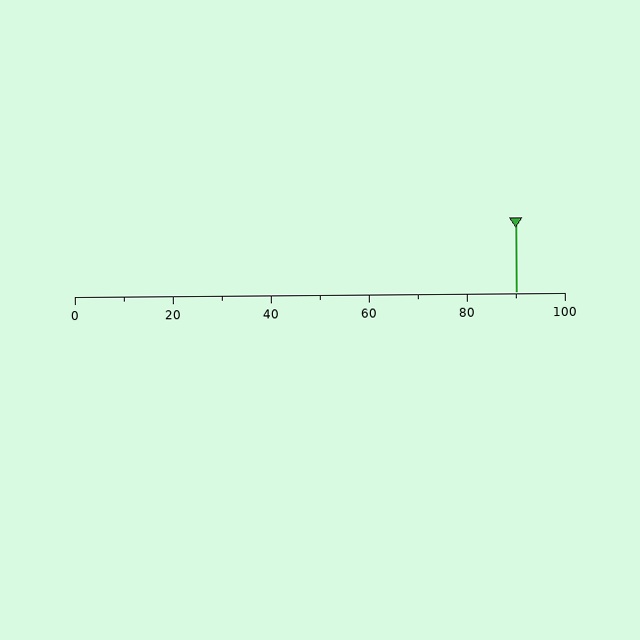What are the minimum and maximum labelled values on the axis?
The axis runs from 0 to 100.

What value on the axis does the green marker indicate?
The marker indicates approximately 90.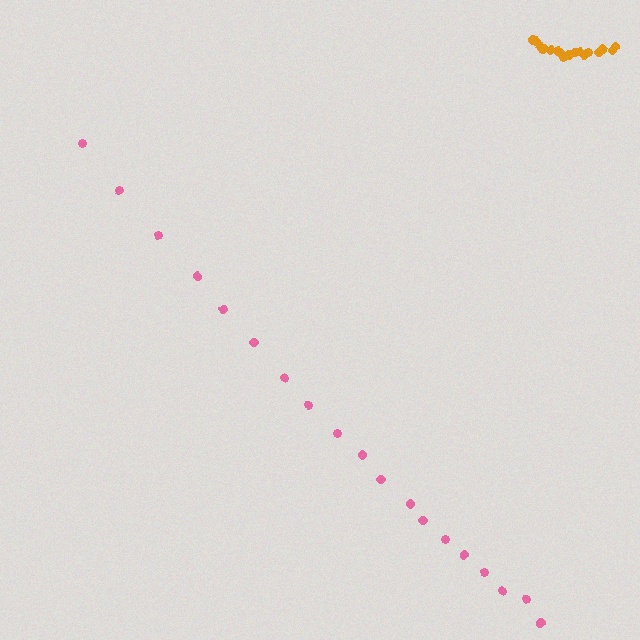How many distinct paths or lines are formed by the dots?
There are 2 distinct paths.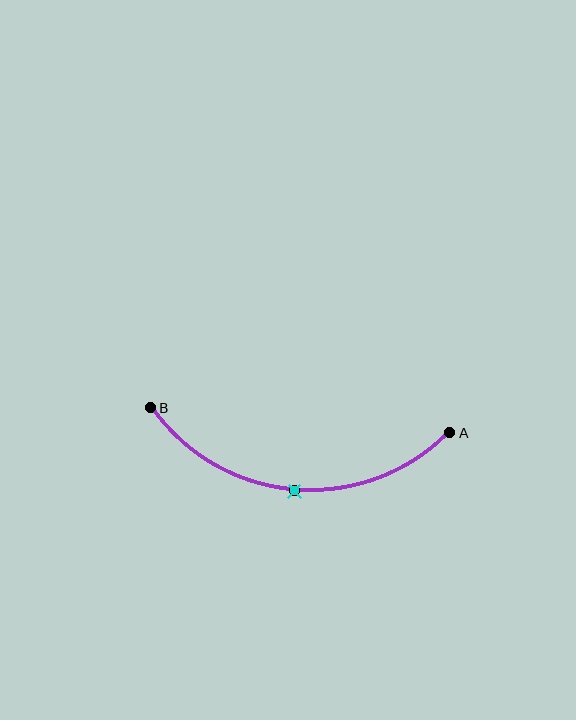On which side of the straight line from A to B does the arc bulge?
The arc bulges below the straight line connecting A and B.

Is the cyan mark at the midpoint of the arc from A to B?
Yes. The cyan mark lies on the arc at equal arc-length from both A and B — it is the arc midpoint.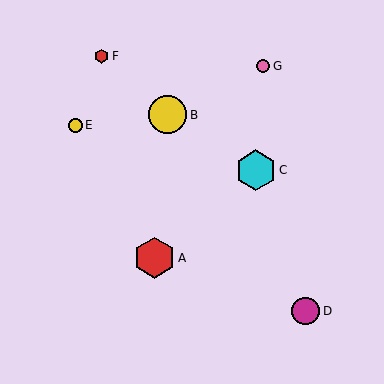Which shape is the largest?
The red hexagon (labeled A) is the largest.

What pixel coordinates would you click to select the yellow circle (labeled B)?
Click at (168, 115) to select the yellow circle B.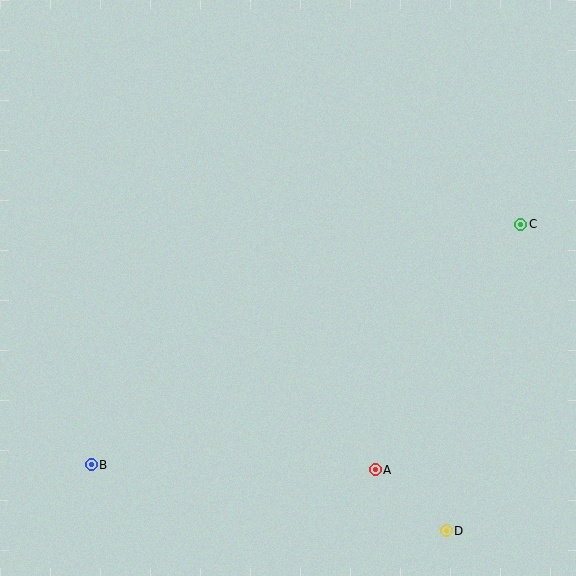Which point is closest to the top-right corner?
Point C is closest to the top-right corner.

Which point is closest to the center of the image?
Point A at (375, 470) is closest to the center.